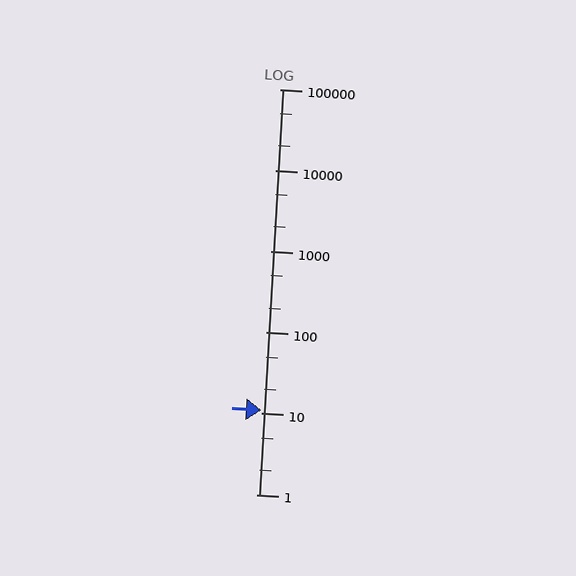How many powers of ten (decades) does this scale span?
The scale spans 5 decades, from 1 to 100000.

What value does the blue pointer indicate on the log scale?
The pointer indicates approximately 11.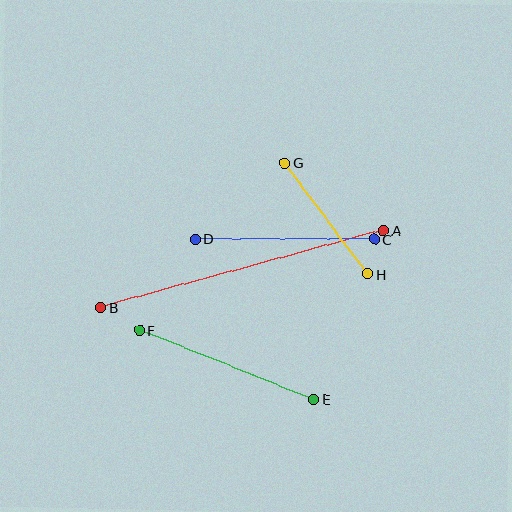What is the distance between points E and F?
The distance is approximately 187 pixels.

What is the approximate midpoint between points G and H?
The midpoint is at approximately (326, 219) pixels.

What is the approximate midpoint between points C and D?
The midpoint is at approximately (285, 239) pixels.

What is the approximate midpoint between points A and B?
The midpoint is at approximately (242, 269) pixels.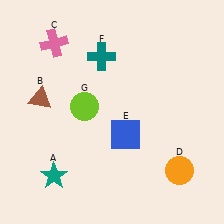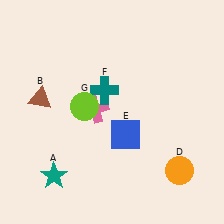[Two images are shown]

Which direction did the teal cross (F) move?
The teal cross (F) moved down.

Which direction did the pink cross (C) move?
The pink cross (C) moved down.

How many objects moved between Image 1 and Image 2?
2 objects moved between the two images.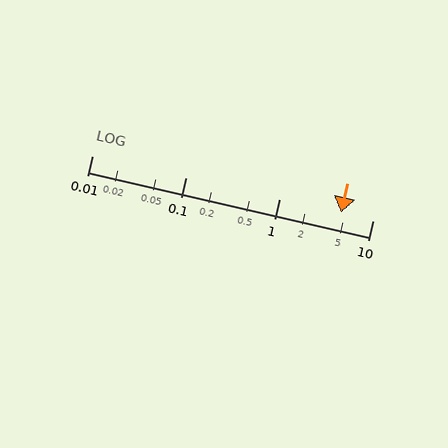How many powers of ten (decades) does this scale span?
The scale spans 3 decades, from 0.01 to 10.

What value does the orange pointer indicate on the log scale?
The pointer indicates approximately 4.6.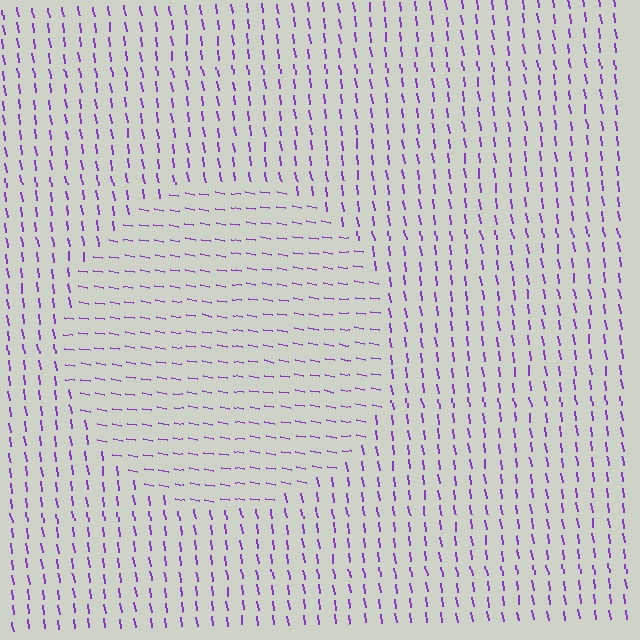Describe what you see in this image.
The image is filled with small purple line segments. A circle region in the image has lines oriented differently from the surrounding lines, creating a visible texture boundary.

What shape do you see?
I see a circle.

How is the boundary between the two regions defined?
The boundary is defined purely by a change in line orientation (approximately 72 degrees difference). All lines are the same color and thickness.